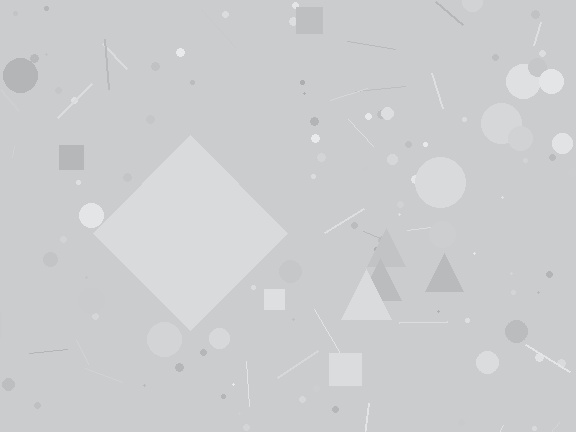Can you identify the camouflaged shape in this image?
The camouflaged shape is a diamond.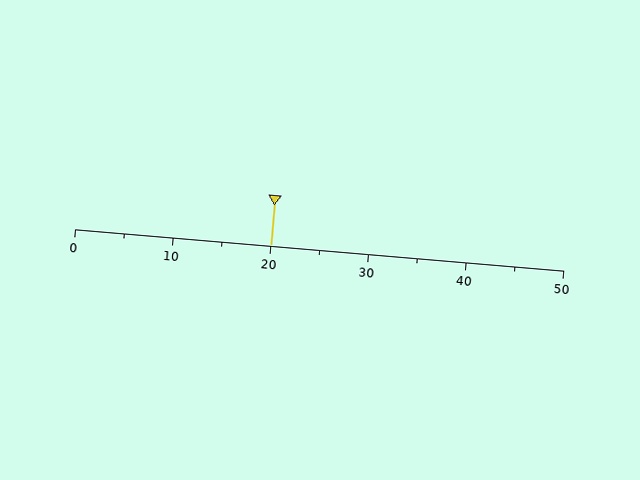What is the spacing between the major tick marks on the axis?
The major ticks are spaced 10 apart.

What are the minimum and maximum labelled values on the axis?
The axis runs from 0 to 50.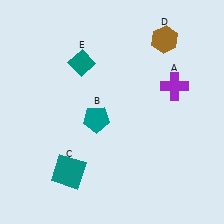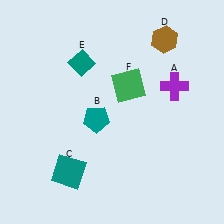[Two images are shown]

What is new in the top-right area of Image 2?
A green square (F) was added in the top-right area of Image 2.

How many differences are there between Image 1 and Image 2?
There is 1 difference between the two images.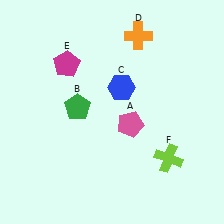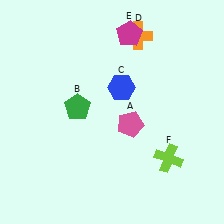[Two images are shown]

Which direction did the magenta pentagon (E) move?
The magenta pentagon (E) moved right.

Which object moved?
The magenta pentagon (E) moved right.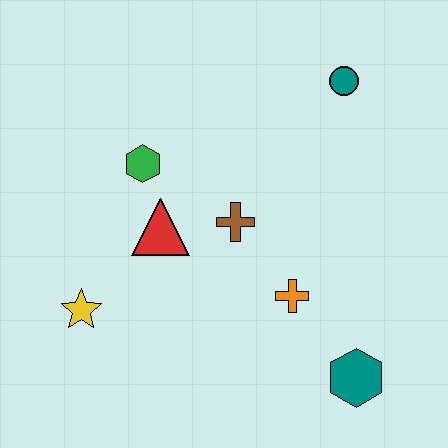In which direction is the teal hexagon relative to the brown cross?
The teal hexagon is below the brown cross.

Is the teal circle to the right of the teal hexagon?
No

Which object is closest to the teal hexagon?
The orange cross is closest to the teal hexagon.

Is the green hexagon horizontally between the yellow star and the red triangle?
Yes